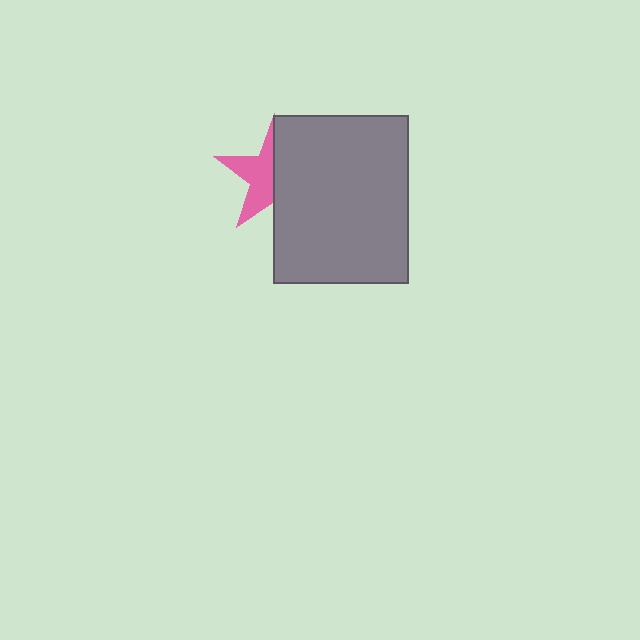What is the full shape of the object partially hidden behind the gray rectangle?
The partially hidden object is a pink star.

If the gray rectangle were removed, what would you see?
You would see the complete pink star.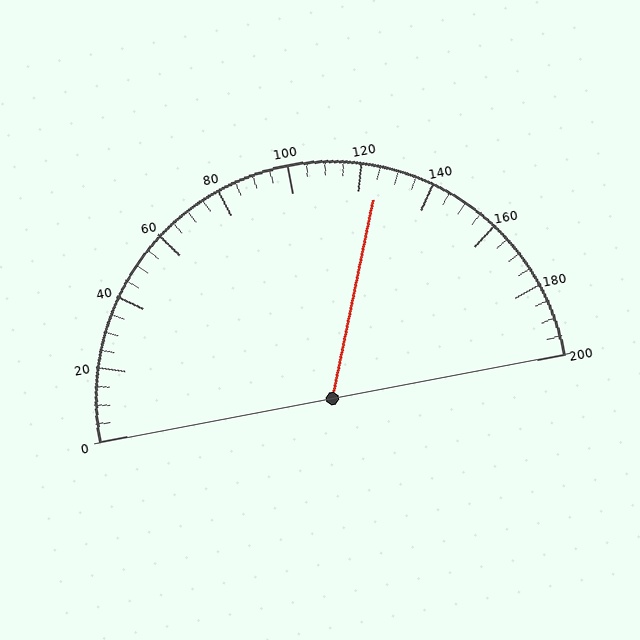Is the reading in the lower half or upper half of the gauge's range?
The reading is in the upper half of the range (0 to 200).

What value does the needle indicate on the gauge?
The needle indicates approximately 125.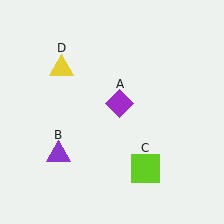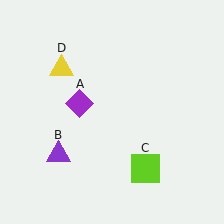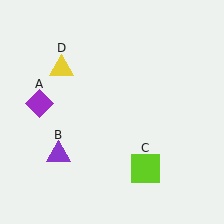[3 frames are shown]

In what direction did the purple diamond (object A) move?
The purple diamond (object A) moved left.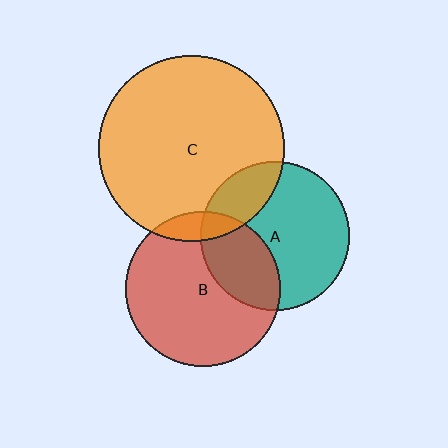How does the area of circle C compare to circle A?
Approximately 1.5 times.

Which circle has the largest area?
Circle C (orange).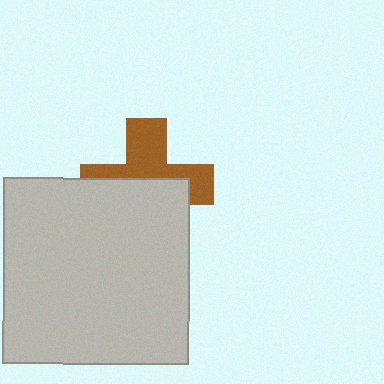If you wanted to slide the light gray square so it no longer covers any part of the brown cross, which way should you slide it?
Slide it down — that is the most direct way to separate the two shapes.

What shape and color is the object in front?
The object in front is a light gray square.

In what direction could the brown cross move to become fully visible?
The brown cross could move up. That would shift it out from behind the light gray square entirely.